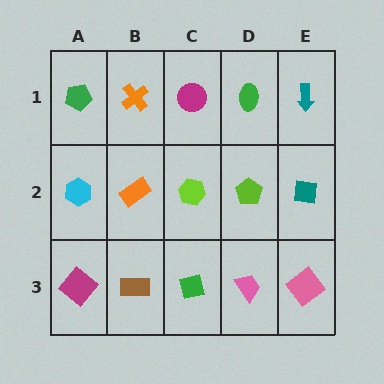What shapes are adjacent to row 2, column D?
A green ellipse (row 1, column D), a pink trapezoid (row 3, column D), a lime hexagon (row 2, column C), a teal square (row 2, column E).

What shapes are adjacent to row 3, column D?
A lime pentagon (row 2, column D), a green square (row 3, column C), a pink diamond (row 3, column E).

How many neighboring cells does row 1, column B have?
3.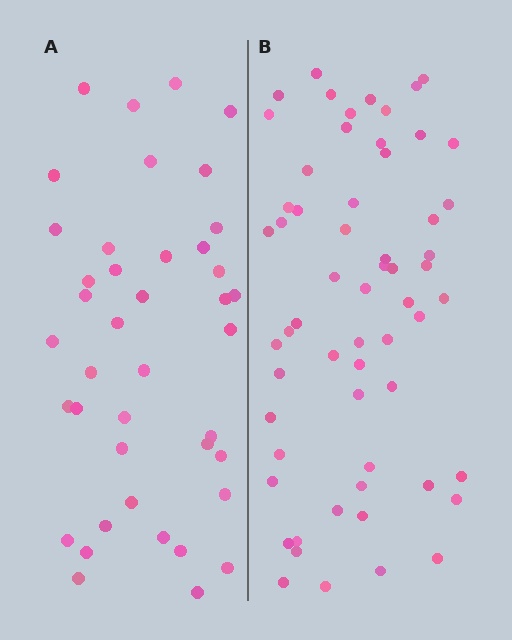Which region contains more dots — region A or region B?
Region B (the right region) has more dots.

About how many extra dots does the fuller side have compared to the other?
Region B has approximately 20 more dots than region A.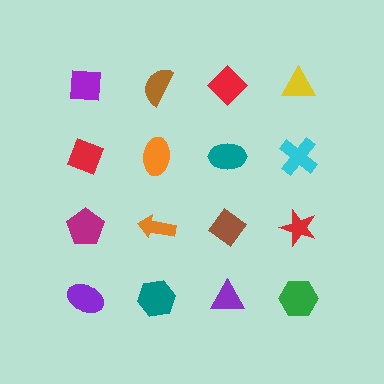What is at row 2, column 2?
An orange ellipse.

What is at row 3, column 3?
A brown diamond.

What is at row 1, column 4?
A yellow triangle.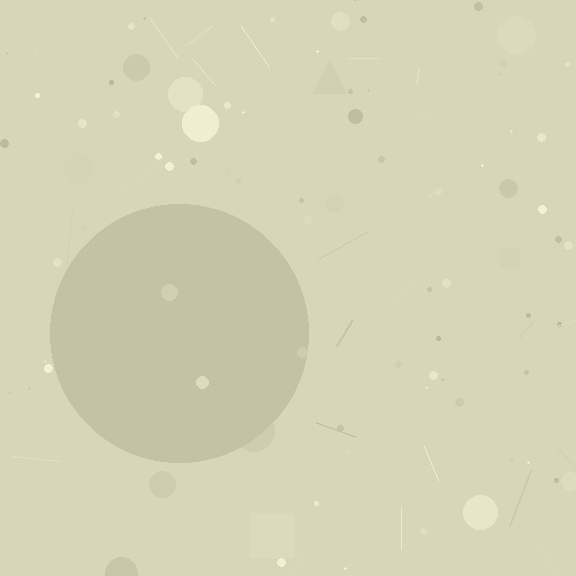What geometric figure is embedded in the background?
A circle is embedded in the background.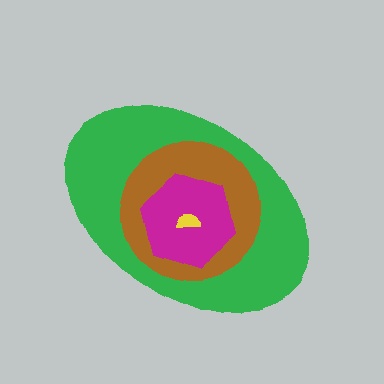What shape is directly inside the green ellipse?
The brown circle.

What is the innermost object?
The yellow semicircle.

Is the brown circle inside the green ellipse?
Yes.